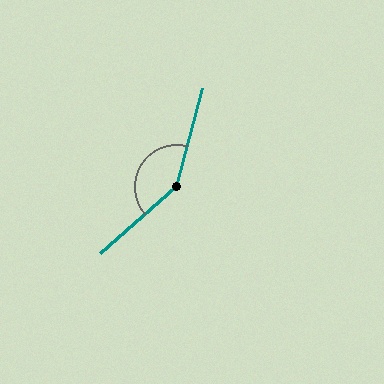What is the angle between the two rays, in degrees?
Approximately 146 degrees.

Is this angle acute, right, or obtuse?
It is obtuse.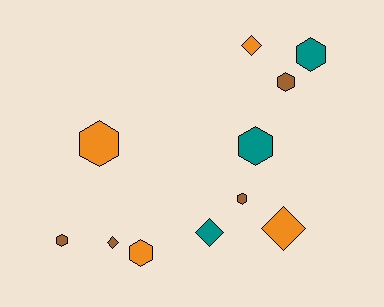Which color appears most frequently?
Orange, with 4 objects.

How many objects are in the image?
There are 11 objects.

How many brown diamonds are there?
There is 1 brown diamond.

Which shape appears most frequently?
Hexagon, with 7 objects.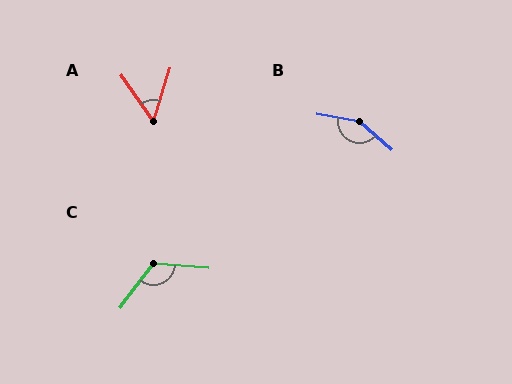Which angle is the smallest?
A, at approximately 53 degrees.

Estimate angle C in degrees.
Approximately 123 degrees.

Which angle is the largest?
B, at approximately 149 degrees.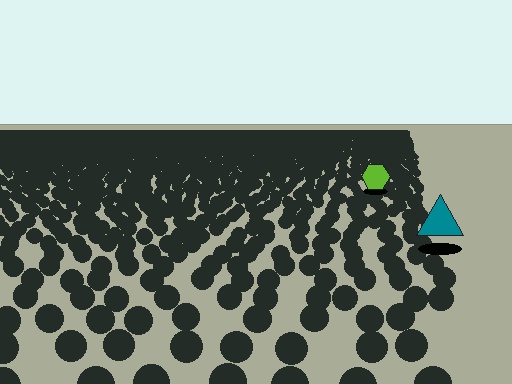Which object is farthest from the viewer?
The lime hexagon is farthest from the viewer. It appears smaller and the ground texture around it is denser.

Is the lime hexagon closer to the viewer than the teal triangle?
No. The teal triangle is closer — you can tell from the texture gradient: the ground texture is coarser near it.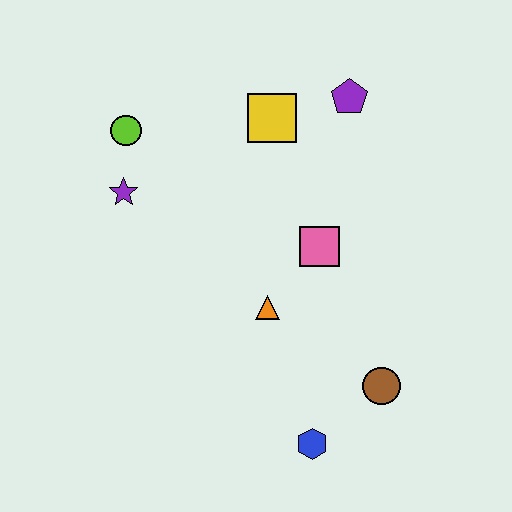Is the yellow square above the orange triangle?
Yes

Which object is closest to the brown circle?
The blue hexagon is closest to the brown circle.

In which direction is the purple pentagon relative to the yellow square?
The purple pentagon is to the right of the yellow square.